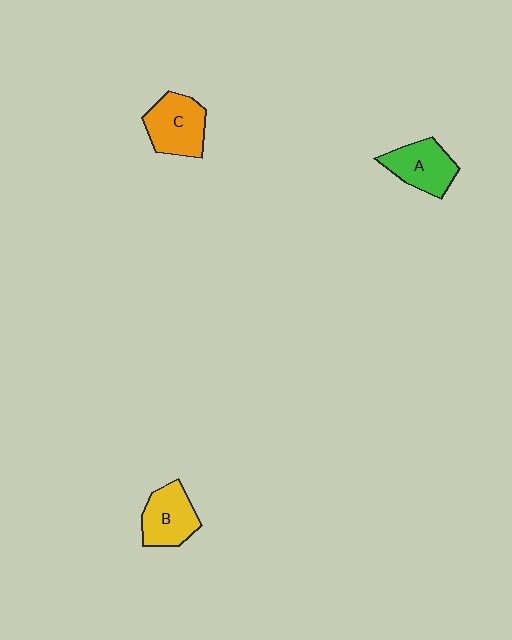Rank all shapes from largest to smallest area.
From largest to smallest: C (orange), A (green), B (yellow).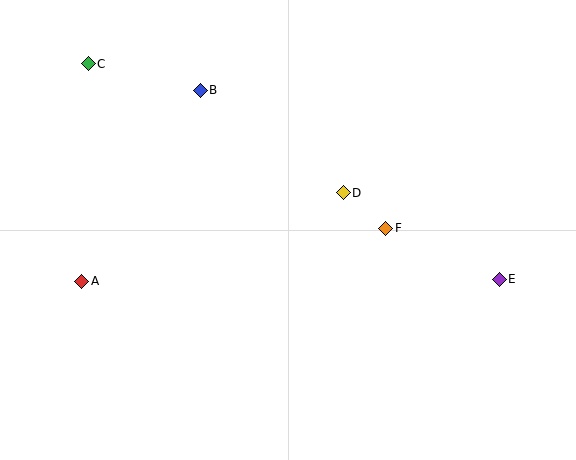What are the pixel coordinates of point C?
Point C is at (88, 64).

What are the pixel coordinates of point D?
Point D is at (343, 193).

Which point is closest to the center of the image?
Point D at (343, 193) is closest to the center.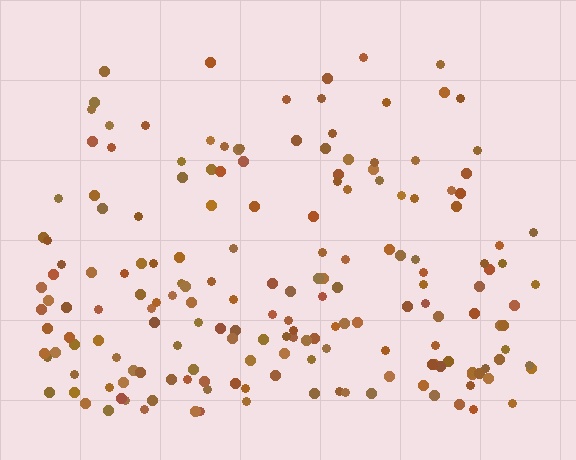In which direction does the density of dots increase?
From top to bottom, with the bottom side densest.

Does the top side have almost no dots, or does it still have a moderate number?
Still a moderate number, just noticeably fewer than the bottom.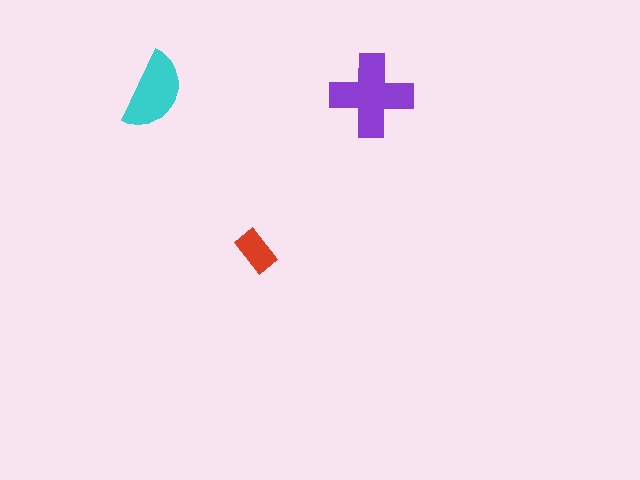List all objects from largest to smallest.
The purple cross, the cyan semicircle, the red rectangle.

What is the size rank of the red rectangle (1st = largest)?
3rd.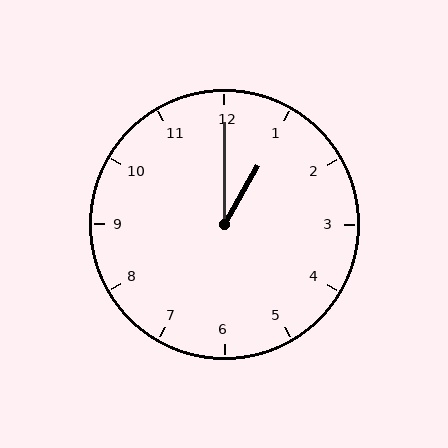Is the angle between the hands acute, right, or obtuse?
It is acute.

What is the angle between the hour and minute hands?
Approximately 30 degrees.